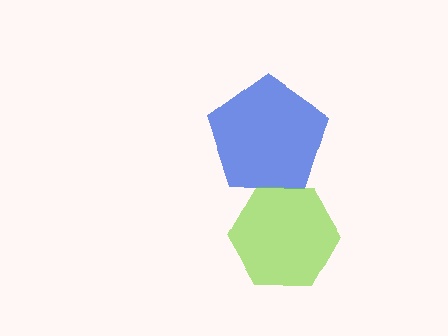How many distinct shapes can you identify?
There are 2 distinct shapes: a blue pentagon, a lime hexagon.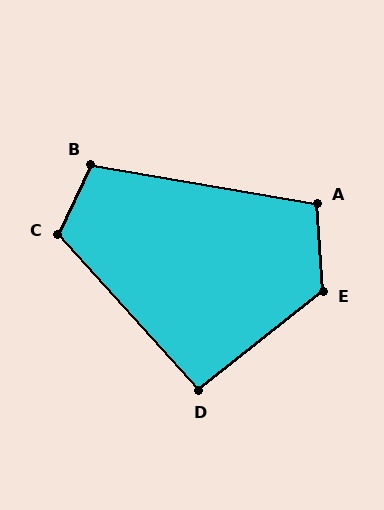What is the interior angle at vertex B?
Approximately 106 degrees (obtuse).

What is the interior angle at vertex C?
Approximately 113 degrees (obtuse).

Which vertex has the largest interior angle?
E, at approximately 125 degrees.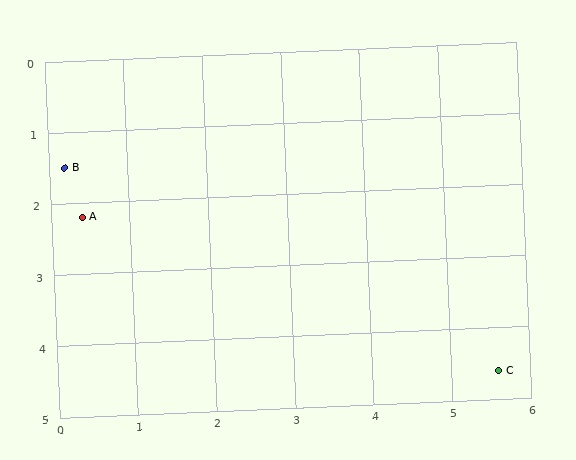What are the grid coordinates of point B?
Point B is at approximately (0.2, 1.5).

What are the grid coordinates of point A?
Point A is at approximately (0.4, 2.2).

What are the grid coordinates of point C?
Point C is at approximately (5.6, 4.6).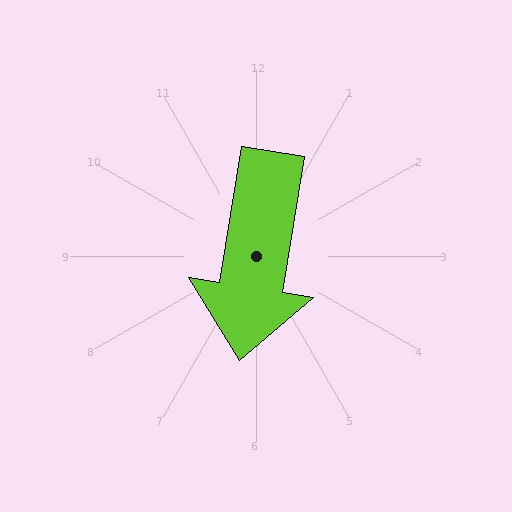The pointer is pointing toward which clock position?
Roughly 6 o'clock.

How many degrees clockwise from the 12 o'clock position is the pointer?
Approximately 189 degrees.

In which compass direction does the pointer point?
South.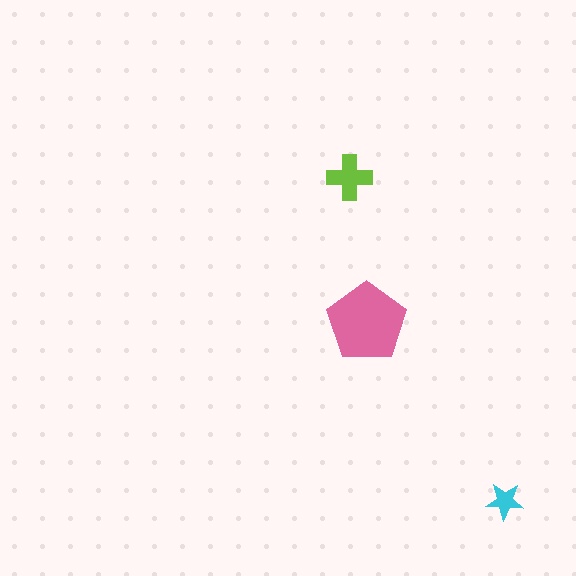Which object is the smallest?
The cyan star.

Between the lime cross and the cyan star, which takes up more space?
The lime cross.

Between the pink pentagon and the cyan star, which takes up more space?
The pink pentagon.